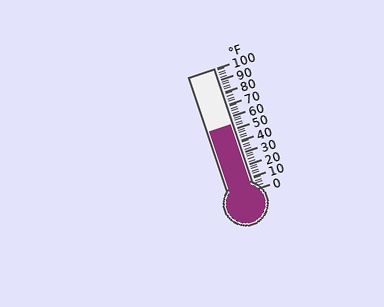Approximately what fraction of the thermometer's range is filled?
The thermometer is filled to approximately 55% of its range.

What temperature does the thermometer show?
The thermometer shows approximately 54°F.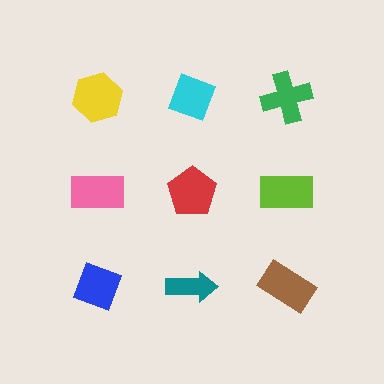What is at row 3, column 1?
A blue diamond.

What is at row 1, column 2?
A cyan diamond.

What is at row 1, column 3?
A green cross.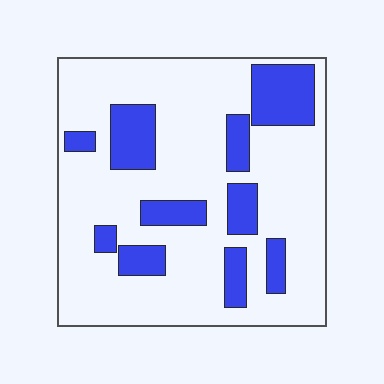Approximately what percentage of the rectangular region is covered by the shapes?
Approximately 25%.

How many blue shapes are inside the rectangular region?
10.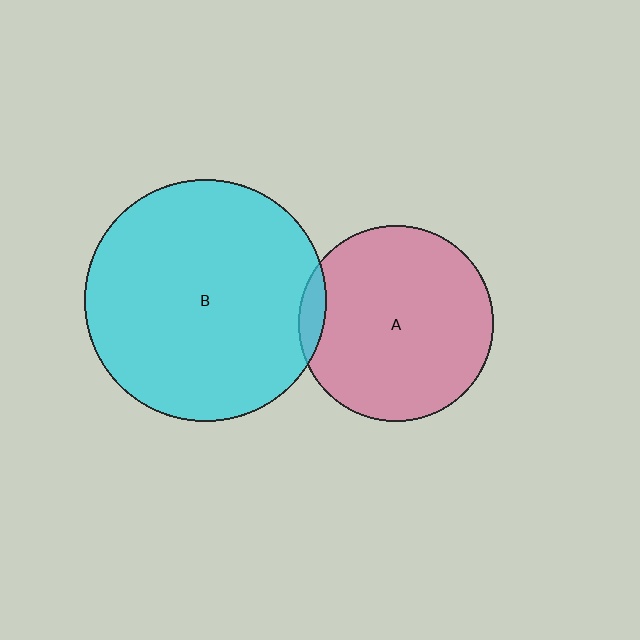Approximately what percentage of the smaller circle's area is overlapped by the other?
Approximately 5%.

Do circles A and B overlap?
Yes.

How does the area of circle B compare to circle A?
Approximately 1.5 times.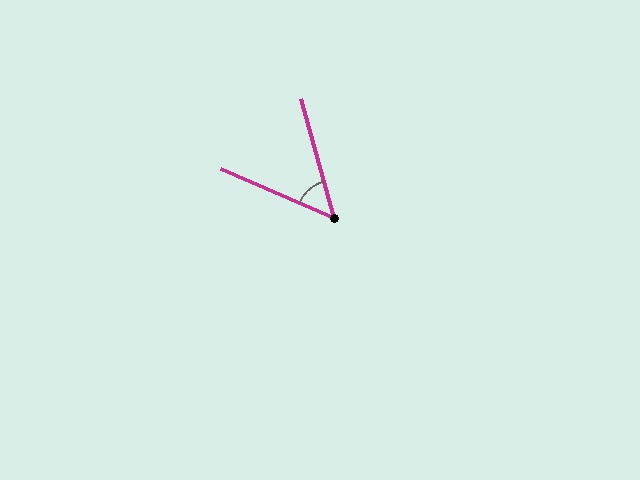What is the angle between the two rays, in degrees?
Approximately 51 degrees.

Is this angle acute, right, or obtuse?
It is acute.